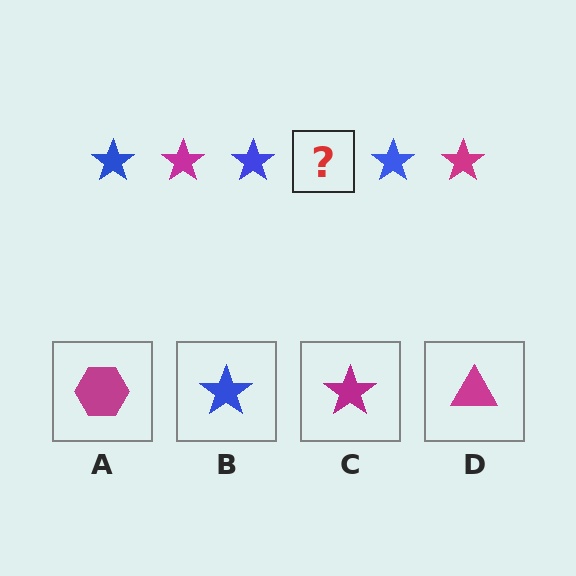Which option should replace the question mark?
Option C.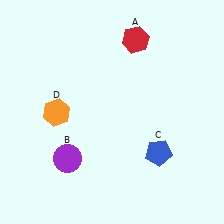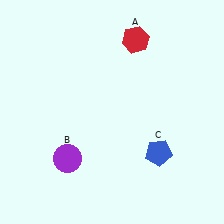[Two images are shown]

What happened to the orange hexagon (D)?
The orange hexagon (D) was removed in Image 2. It was in the bottom-left area of Image 1.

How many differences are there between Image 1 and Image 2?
There is 1 difference between the two images.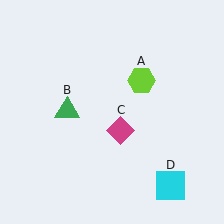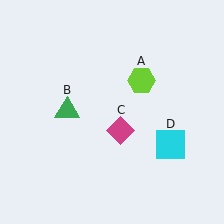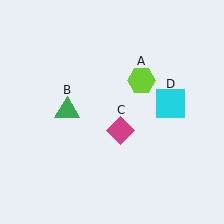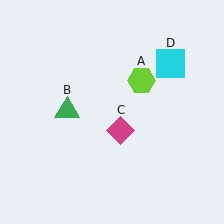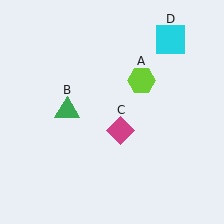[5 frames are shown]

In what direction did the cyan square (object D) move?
The cyan square (object D) moved up.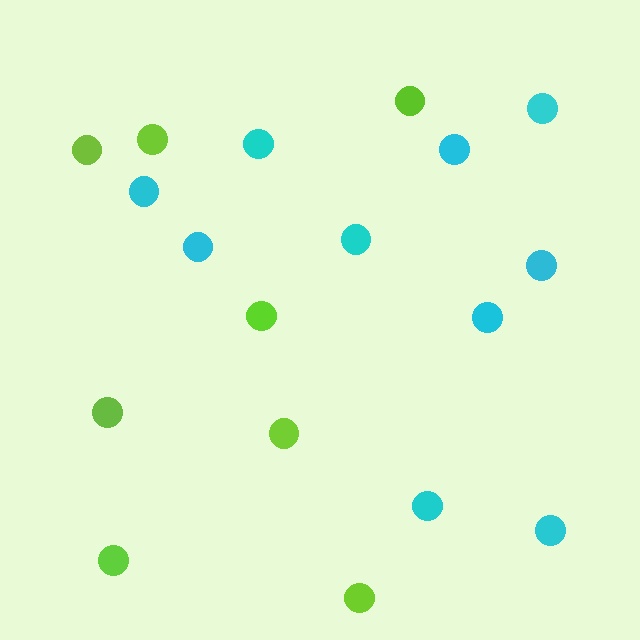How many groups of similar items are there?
There are 2 groups: one group of cyan circles (10) and one group of lime circles (8).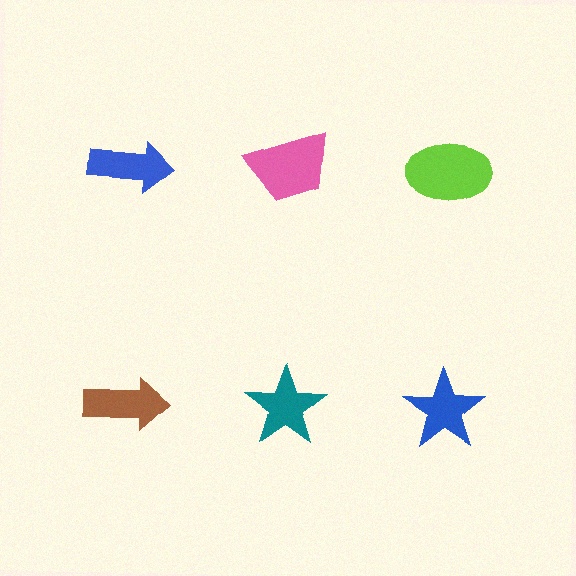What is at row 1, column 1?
A blue arrow.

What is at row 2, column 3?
A blue star.